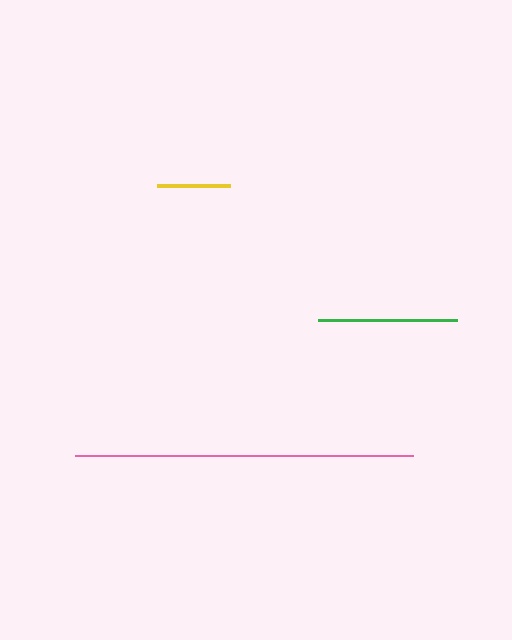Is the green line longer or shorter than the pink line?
The pink line is longer than the green line.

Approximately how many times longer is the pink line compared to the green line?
The pink line is approximately 2.4 times the length of the green line.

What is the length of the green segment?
The green segment is approximately 138 pixels long.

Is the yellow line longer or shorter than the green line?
The green line is longer than the yellow line.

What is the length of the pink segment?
The pink segment is approximately 338 pixels long.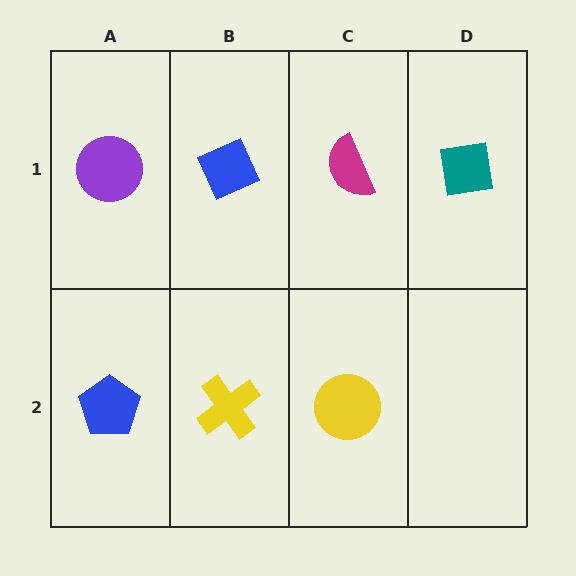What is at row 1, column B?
A blue diamond.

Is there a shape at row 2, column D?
No, that cell is empty.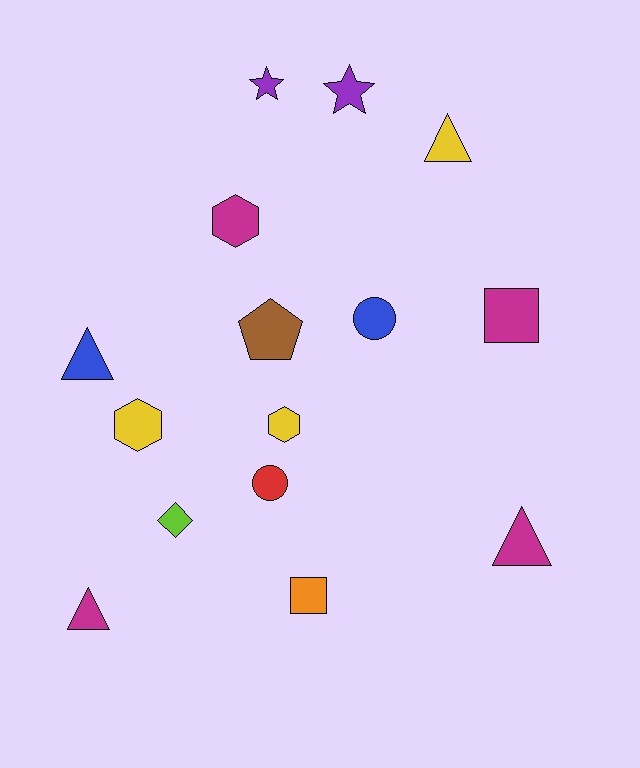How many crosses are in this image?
There are no crosses.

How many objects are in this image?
There are 15 objects.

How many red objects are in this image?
There is 1 red object.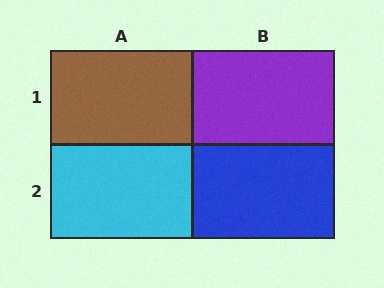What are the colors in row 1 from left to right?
Brown, purple.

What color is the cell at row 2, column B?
Blue.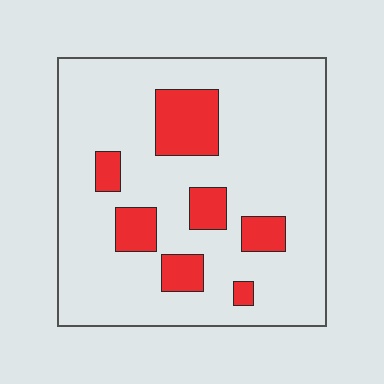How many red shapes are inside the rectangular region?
7.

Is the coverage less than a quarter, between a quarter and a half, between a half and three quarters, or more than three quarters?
Less than a quarter.